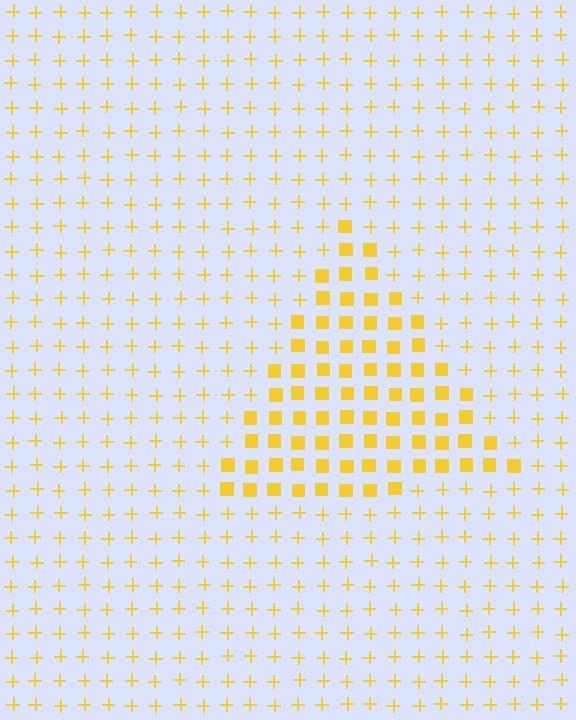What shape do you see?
I see a triangle.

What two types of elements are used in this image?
The image uses squares inside the triangle region and plus signs outside it.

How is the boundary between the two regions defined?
The boundary is defined by a change in element shape: squares inside vs. plus signs outside. All elements share the same color and spacing.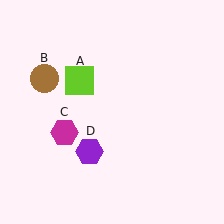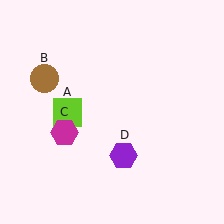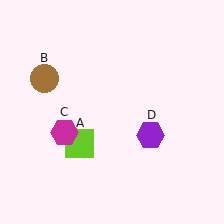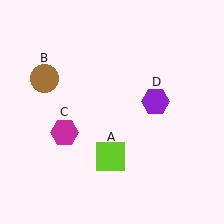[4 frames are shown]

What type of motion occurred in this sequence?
The lime square (object A), purple hexagon (object D) rotated counterclockwise around the center of the scene.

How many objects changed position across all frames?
2 objects changed position: lime square (object A), purple hexagon (object D).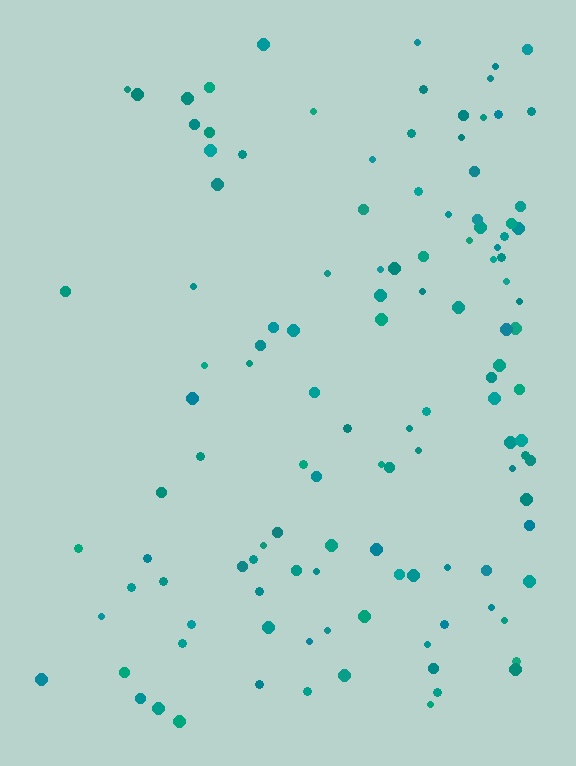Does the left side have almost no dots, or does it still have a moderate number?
Still a moderate number, just noticeably fewer than the right.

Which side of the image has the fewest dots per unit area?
The left.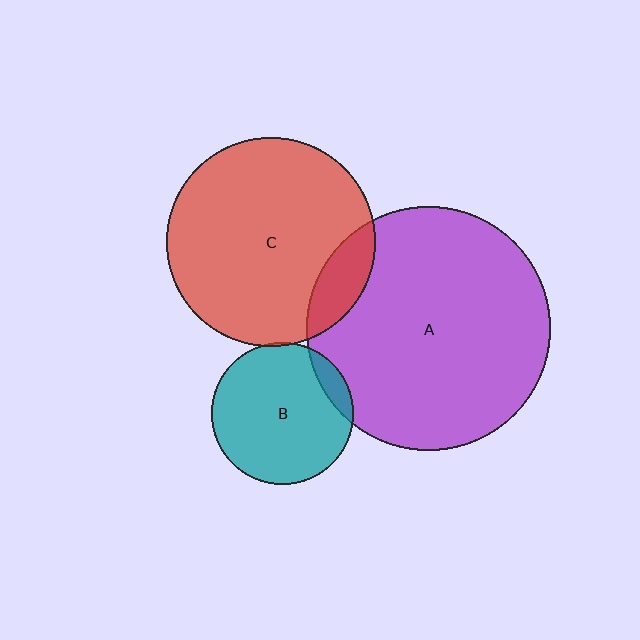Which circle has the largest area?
Circle A (purple).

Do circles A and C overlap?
Yes.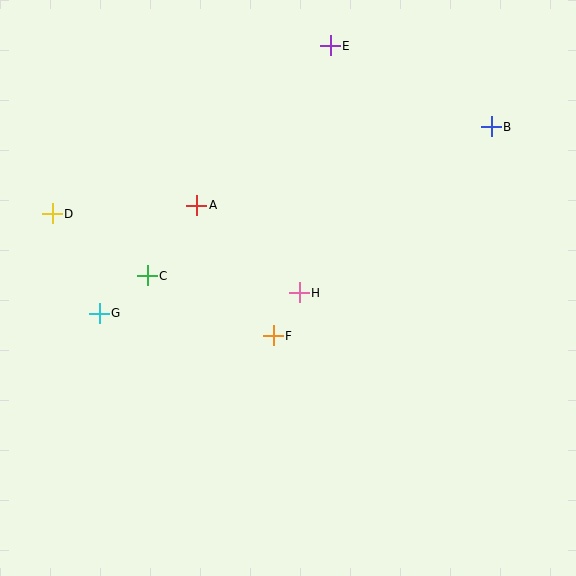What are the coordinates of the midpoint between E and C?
The midpoint between E and C is at (239, 161).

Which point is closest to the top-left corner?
Point D is closest to the top-left corner.